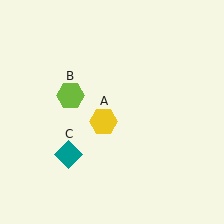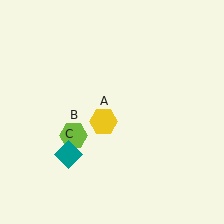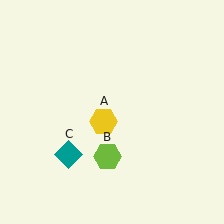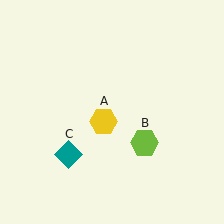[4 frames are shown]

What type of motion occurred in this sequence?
The lime hexagon (object B) rotated counterclockwise around the center of the scene.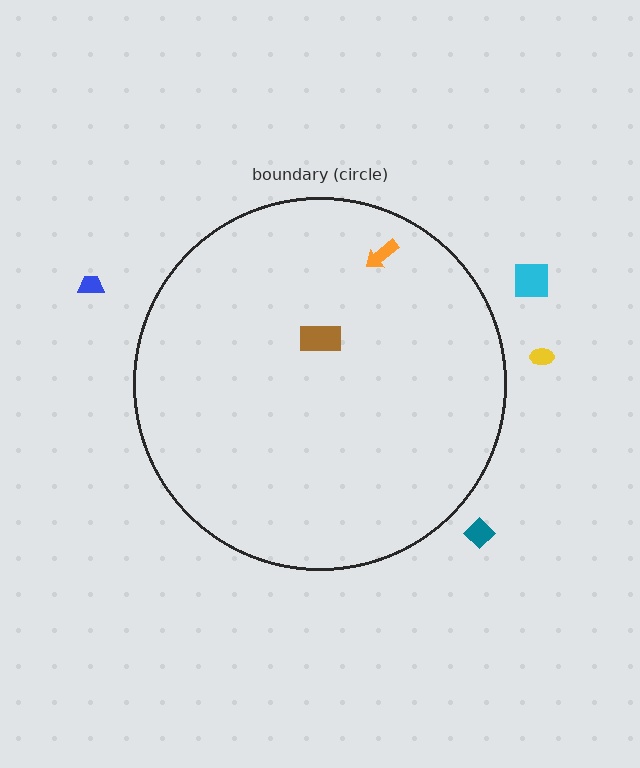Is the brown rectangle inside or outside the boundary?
Inside.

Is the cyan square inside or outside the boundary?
Outside.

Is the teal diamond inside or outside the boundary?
Outside.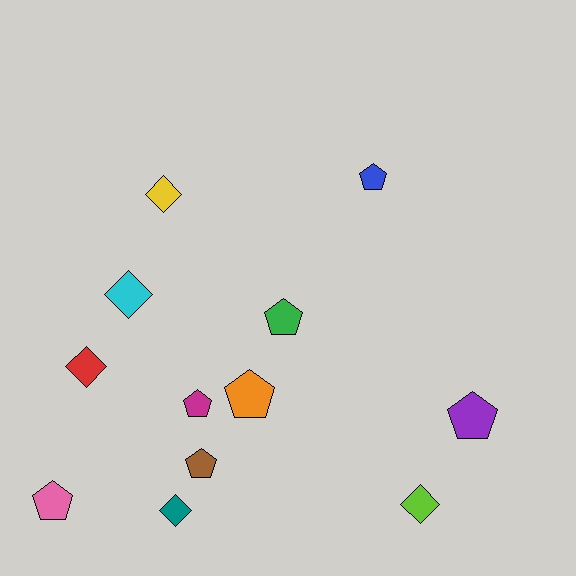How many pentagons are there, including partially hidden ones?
There are 7 pentagons.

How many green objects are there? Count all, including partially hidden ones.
There is 1 green object.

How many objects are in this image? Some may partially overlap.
There are 12 objects.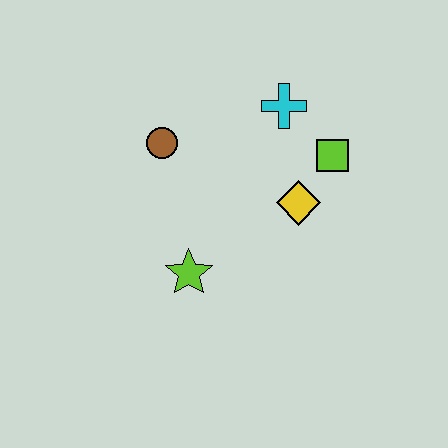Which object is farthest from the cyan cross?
The lime star is farthest from the cyan cross.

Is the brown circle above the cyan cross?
No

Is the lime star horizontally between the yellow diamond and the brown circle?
Yes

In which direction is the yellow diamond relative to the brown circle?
The yellow diamond is to the right of the brown circle.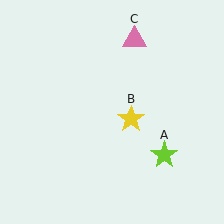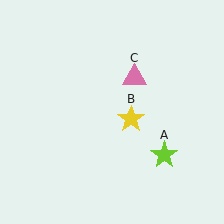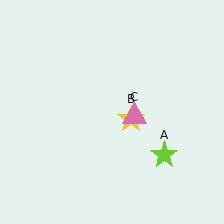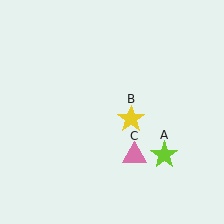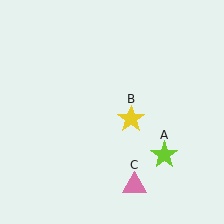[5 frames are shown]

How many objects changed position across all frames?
1 object changed position: pink triangle (object C).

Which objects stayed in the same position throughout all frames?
Lime star (object A) and yellow star (object B) remained stationary.